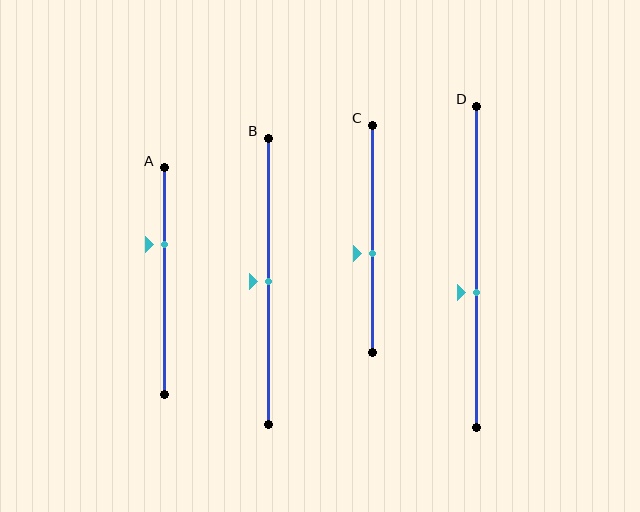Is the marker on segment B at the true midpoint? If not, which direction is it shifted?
Yes, the marker on segment B is at the true midpoint.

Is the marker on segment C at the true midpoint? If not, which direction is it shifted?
No, the marker on segment C is shifted downward by about 7% of the segment length.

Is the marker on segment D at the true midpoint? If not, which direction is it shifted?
No, the marker on segment D is shifted downward by about 8% of the segment length.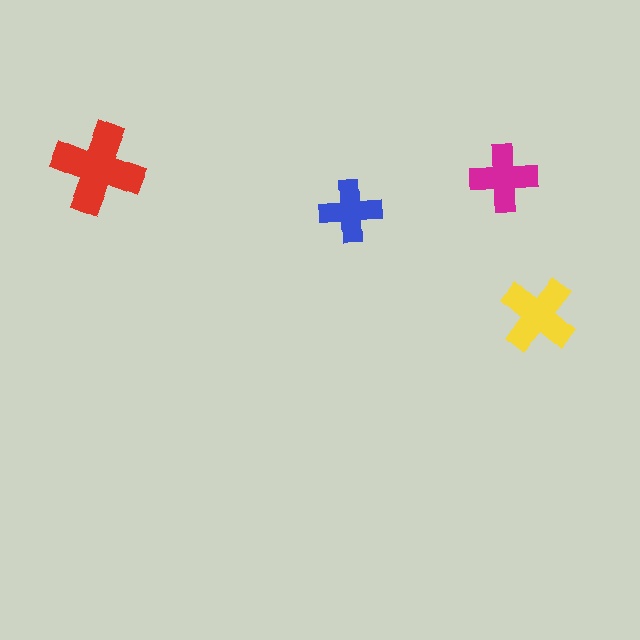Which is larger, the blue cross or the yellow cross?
The yellow one.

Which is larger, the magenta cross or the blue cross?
The magenta one.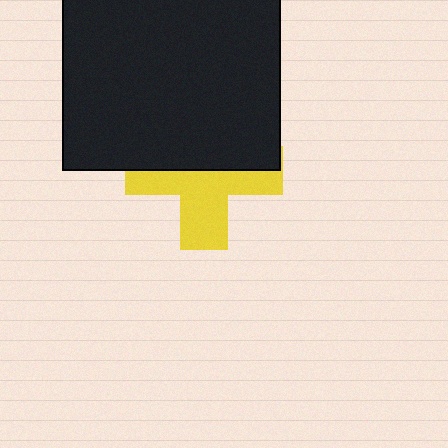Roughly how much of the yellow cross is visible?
About half of it is visible (roughly 49%).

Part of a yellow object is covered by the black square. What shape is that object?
It is a cross.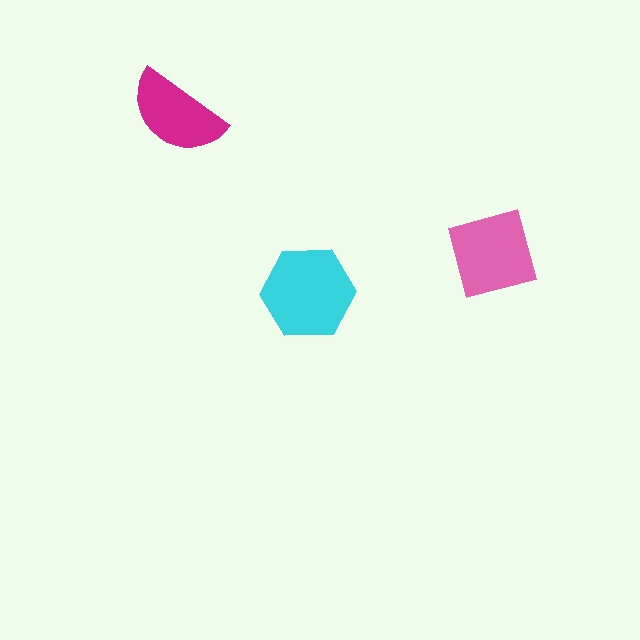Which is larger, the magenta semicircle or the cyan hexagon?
The cyan hexagon.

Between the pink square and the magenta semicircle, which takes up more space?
The pink square.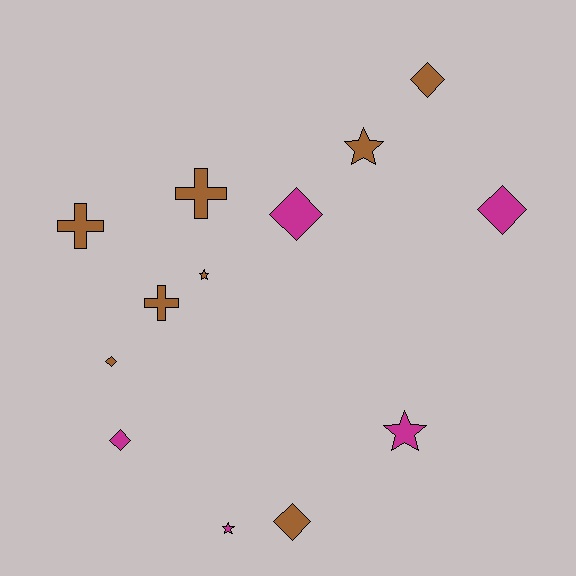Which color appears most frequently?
Brown, with 8 objects.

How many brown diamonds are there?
There are 3 brown diamonds.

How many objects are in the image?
There are 13 objects.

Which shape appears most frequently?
Diamond, with 6 objects.